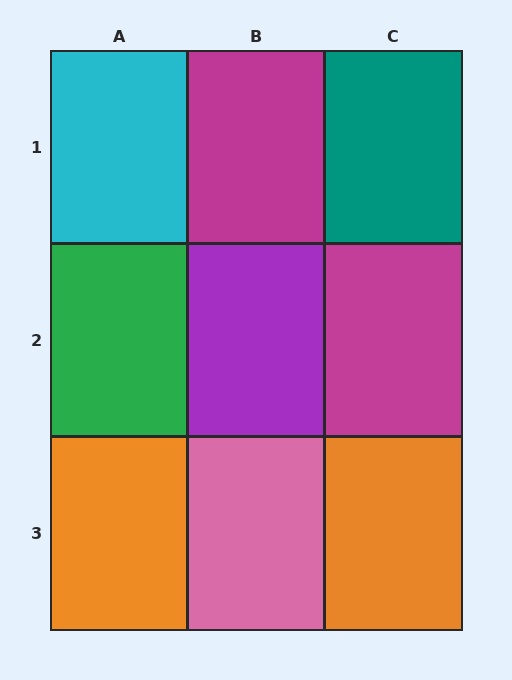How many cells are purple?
1 cell is purple.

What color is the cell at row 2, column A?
Green.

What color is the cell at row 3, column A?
Orange.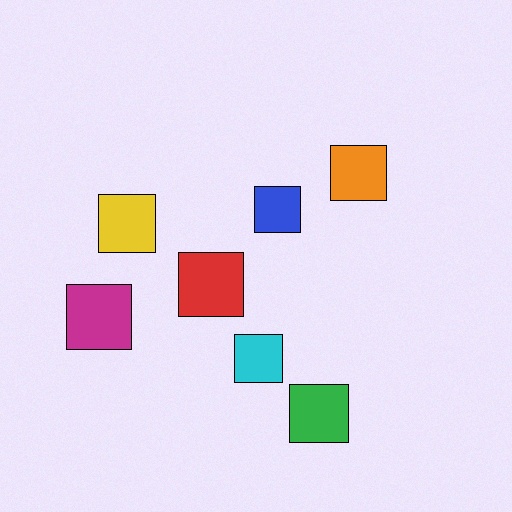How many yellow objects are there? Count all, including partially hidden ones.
There is 1 yellow object.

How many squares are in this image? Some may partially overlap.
There are 7 squares.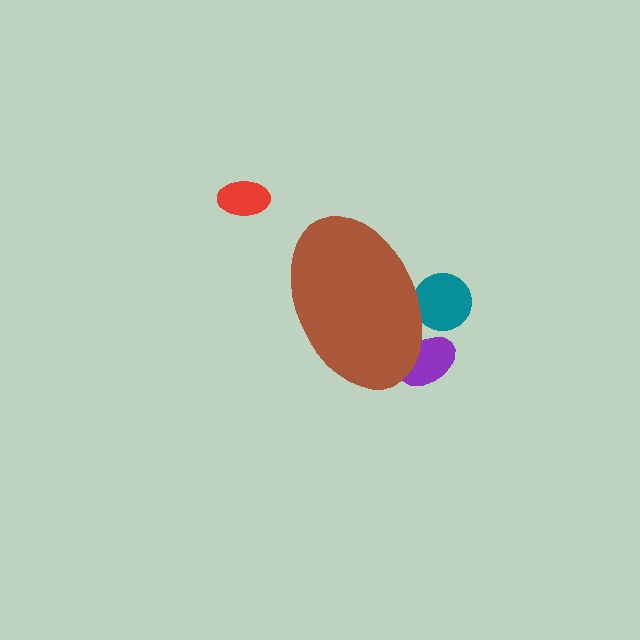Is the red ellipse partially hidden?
No, the red ellipse is fully visible.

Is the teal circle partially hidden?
Yes, the teal circle is partially hidden behind the brown ellipse.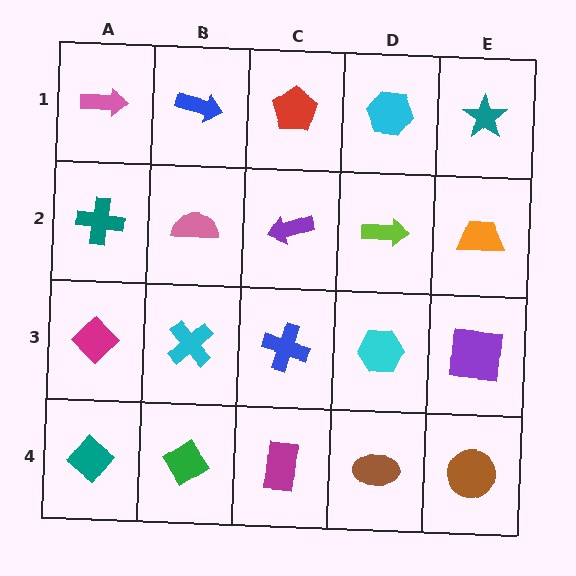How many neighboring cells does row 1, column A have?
2.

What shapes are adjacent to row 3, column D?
A lime arrow (row 2, column D), a brown ellipse (row 4, column D), a blue cross (row 3, column C), a purple square (row 3, column E).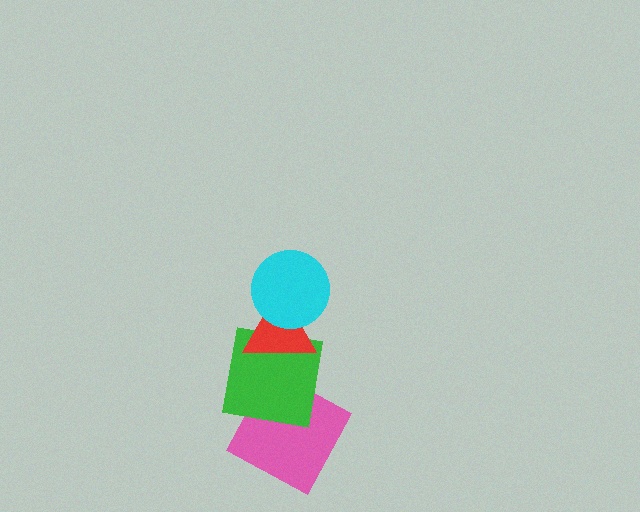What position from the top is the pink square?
The pink square is 4th from the top.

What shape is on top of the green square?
The red triangle is on top of the green square.